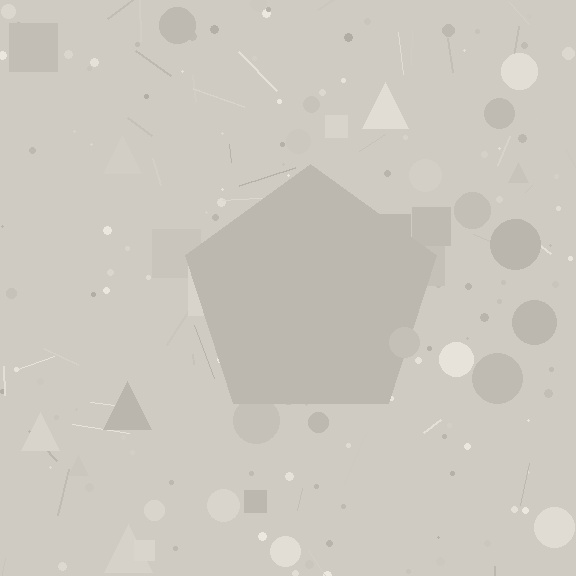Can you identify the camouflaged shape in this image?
The camouflaged shape is a pentagon.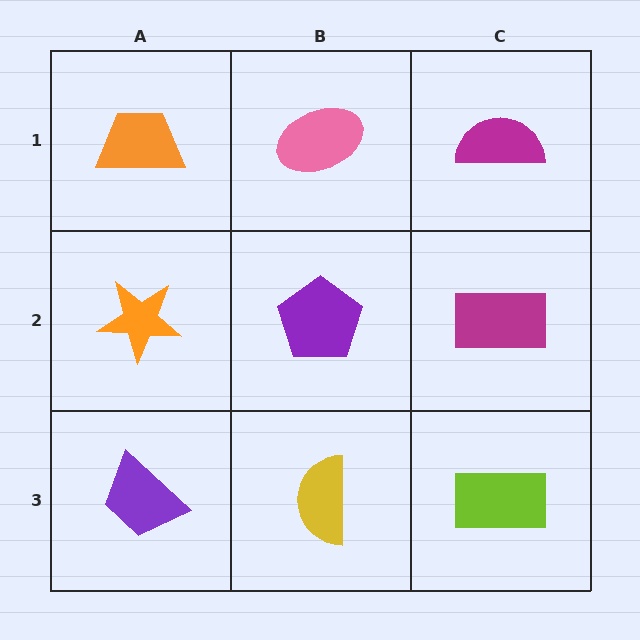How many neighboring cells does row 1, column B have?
3.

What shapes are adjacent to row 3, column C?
A magenta rectangle (row 2, column C), a yellow semicircle (row 3, column B).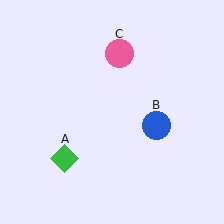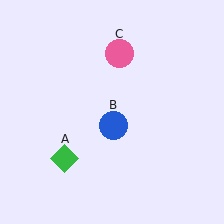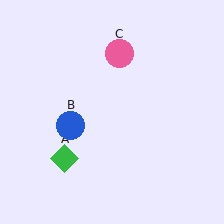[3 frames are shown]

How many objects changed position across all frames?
1 object changed position: blue circle (object B).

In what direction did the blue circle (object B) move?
The blue circle (object B) moved left.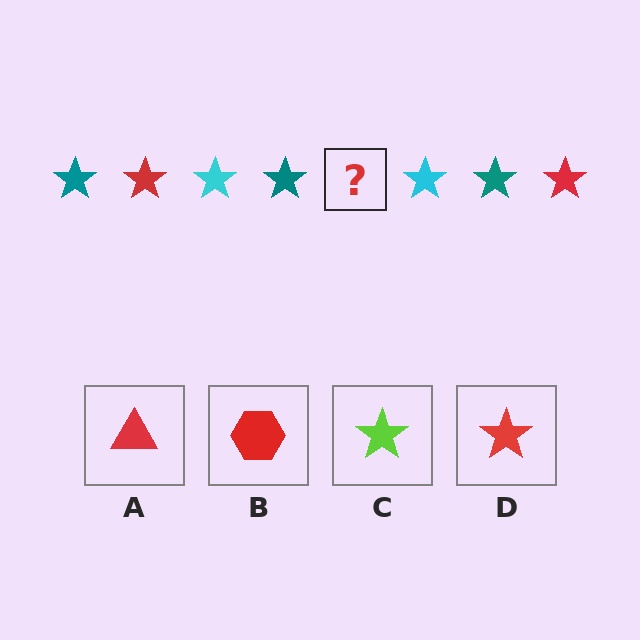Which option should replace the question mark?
Option D.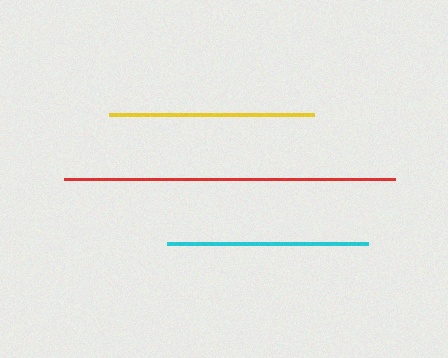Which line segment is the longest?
The red line is the longest at approximately 332 pixels.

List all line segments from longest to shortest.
From longest to shortest: red, yellow, cyan.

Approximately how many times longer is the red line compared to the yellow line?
The red line is approximately 1.6 times the length of the yellow line.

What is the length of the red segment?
The red segment is approximately 332 pixels long.